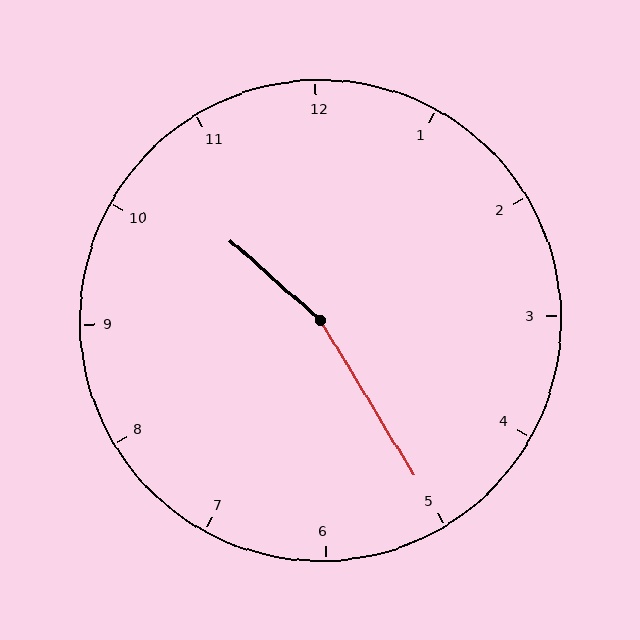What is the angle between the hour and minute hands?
Approximately 162 degrees.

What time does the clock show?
10:25.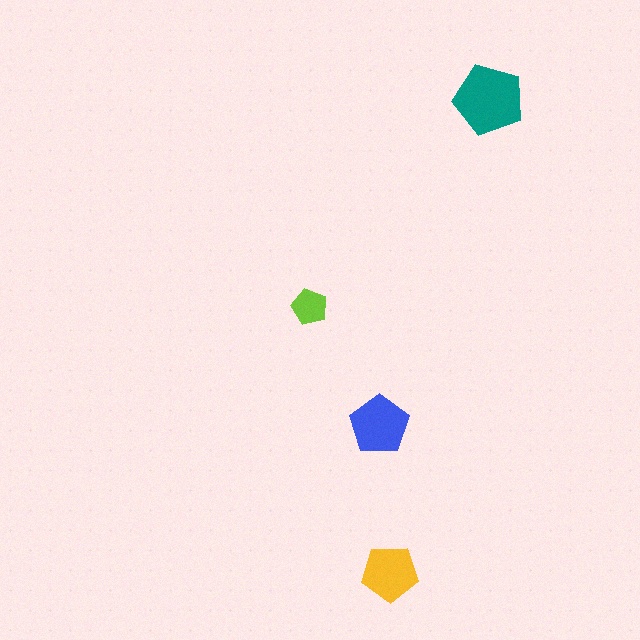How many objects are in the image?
There are 4 objects in the image.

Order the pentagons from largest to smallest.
the teal one, the blue one, the yellow one, the lime one.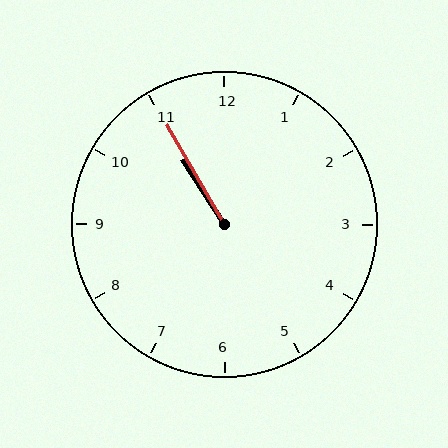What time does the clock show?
10:55.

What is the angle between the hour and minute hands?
Approximately 2 degrees.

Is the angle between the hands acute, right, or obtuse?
It is acute.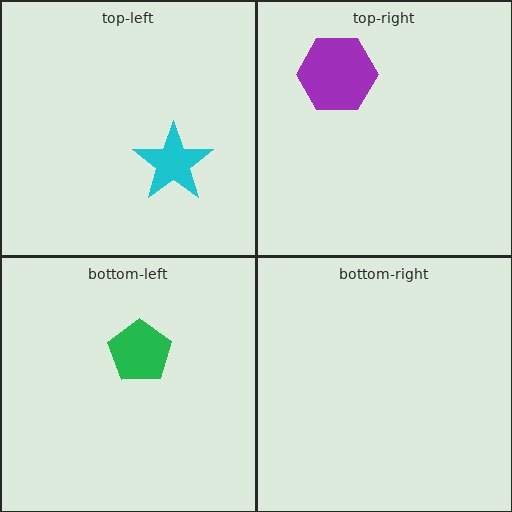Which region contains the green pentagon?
The bottom-left region.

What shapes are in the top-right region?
The purple hexagon.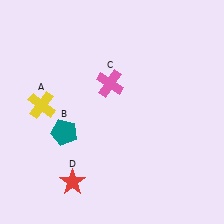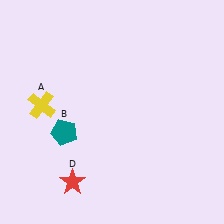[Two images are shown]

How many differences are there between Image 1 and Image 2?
There is 1 difference between the two images.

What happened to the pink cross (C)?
The pink cross (C) was removed in Image 2. It was in the top-left area of Image 1.